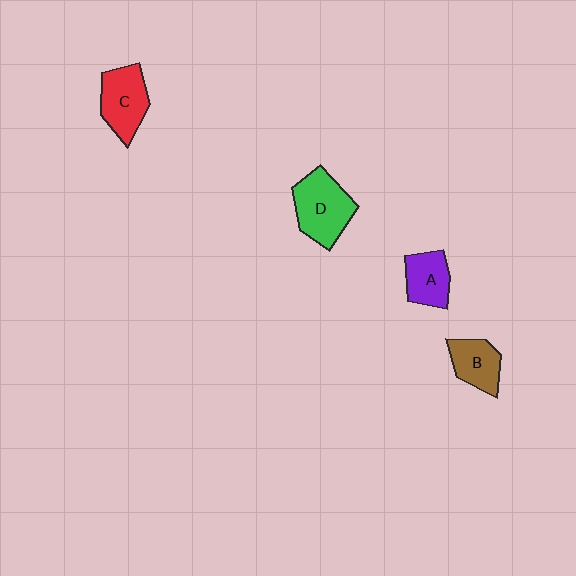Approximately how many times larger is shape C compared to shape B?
Approximately 1.3 times.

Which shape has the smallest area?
Shape B (brown).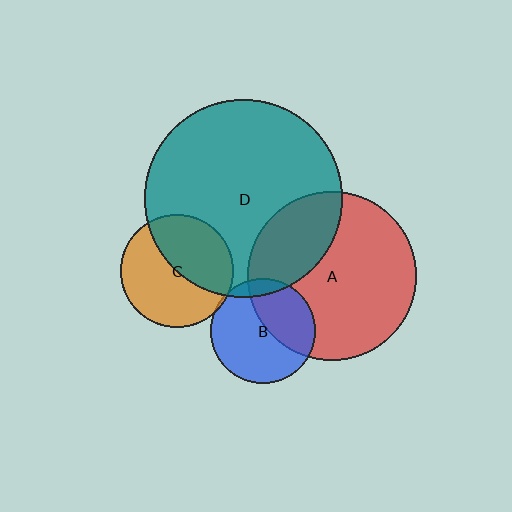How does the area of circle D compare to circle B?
Approximately 3.6 times.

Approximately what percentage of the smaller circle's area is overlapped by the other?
Approximately 10%.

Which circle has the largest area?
Circle D (teal).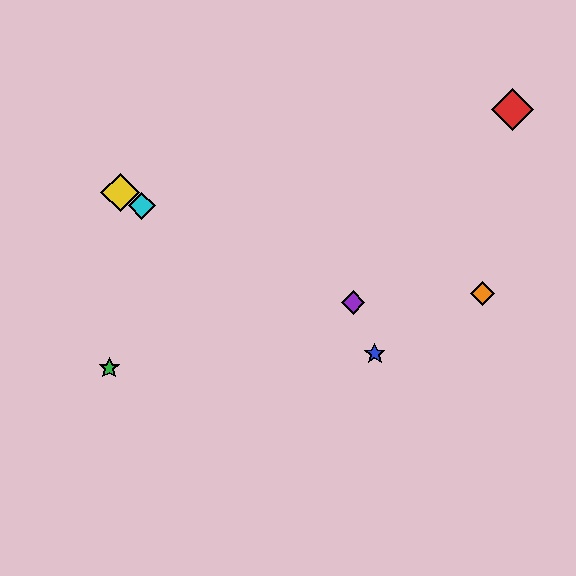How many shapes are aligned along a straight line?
3 shapes (the blue star, the yellow diamond, the cyan diamond) are aligned along a straight line.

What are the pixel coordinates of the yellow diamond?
The yellow diamond is at (120, 192).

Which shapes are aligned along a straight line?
The blue star, the yellow diamond, the cyan diamond are aligned along a straight line.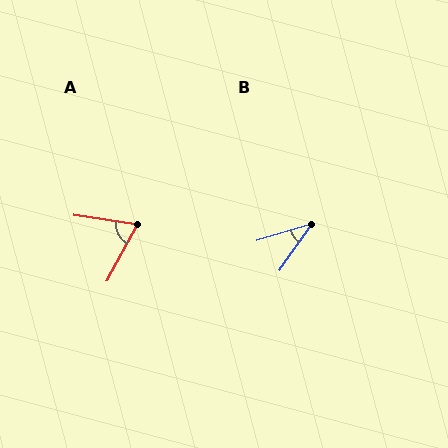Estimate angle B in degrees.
Approximately 38 degrees.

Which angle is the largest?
A, at approximately 70 degrees.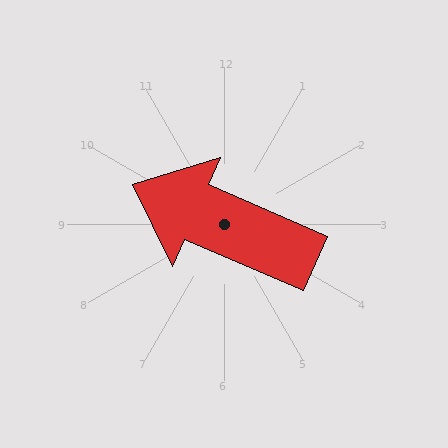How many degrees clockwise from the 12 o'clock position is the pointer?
Approximately 293 degrees.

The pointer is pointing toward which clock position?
Roughly 10 o'clock.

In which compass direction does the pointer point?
Northwest.